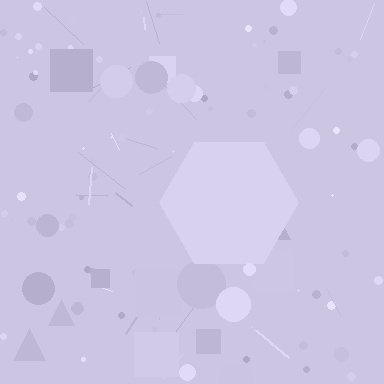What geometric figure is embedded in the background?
A hexagon is embedded in the background.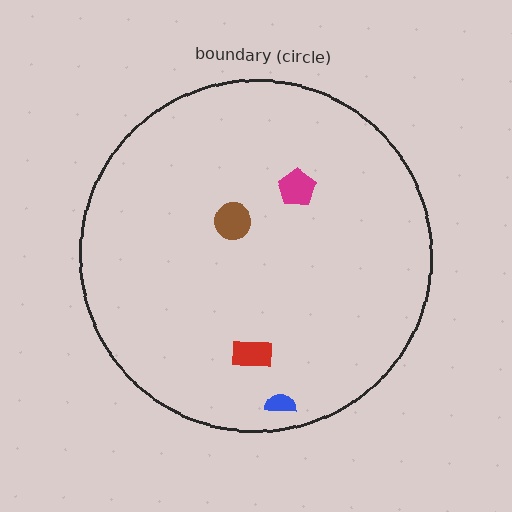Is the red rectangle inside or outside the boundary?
Inside.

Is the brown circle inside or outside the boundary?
Inside.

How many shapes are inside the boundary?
4 inside, 0 outside.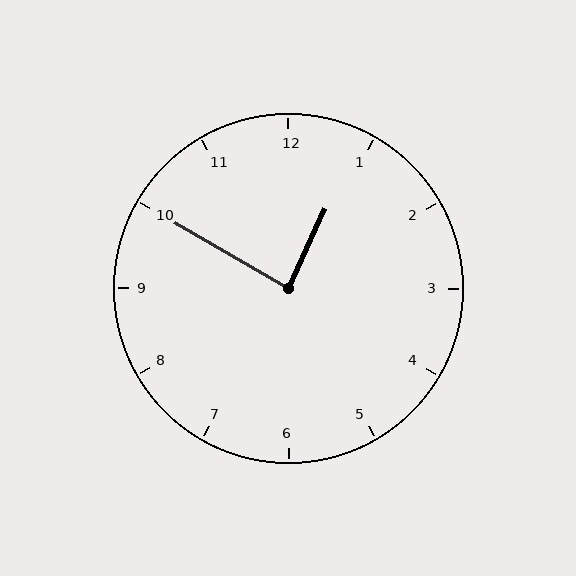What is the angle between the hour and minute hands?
Approximately 85 degrees.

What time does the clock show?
12:50.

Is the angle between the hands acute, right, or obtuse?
It is right.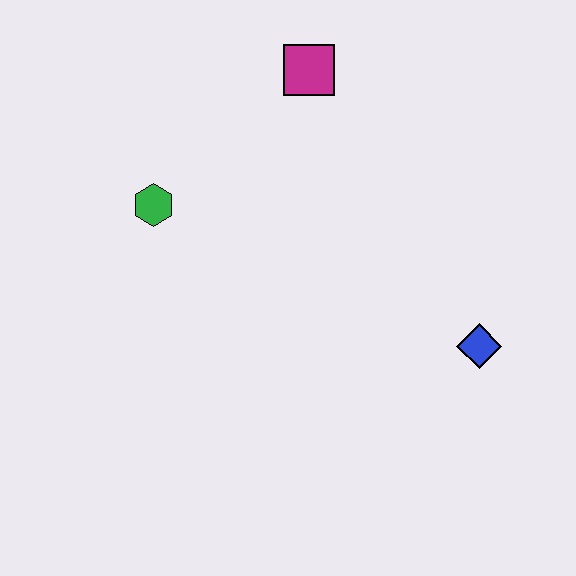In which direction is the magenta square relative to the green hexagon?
The magenta square is to the right of the green hexagon.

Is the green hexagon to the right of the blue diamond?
No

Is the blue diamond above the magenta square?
No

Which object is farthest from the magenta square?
The blue diamond is farthest from the magenta square.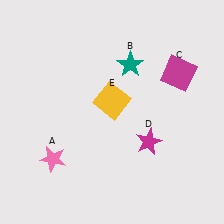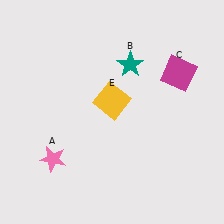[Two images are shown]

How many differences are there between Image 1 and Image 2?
There is 1 difference between the two images.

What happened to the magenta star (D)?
The magenta star (D) was removed in Image 2. It was in the bottom-right area of Image 1.